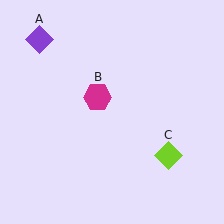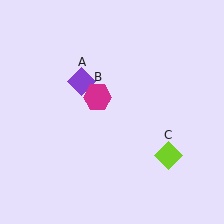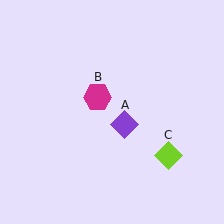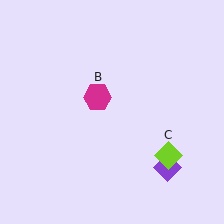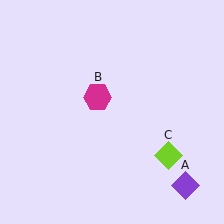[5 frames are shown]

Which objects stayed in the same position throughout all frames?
Magenta hexagon (object B) and lime diamond (object C) remained stationary.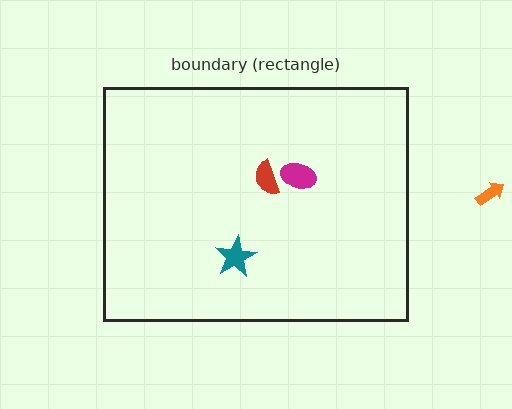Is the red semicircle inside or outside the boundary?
Inside.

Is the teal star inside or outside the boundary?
Inside.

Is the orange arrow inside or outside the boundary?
Outside.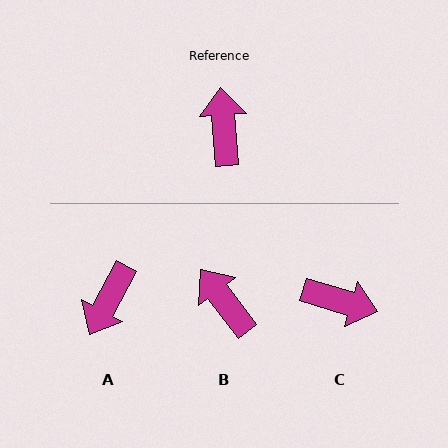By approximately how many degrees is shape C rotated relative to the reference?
Approximately 111 degrees clockwise.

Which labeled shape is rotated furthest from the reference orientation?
A, about 147 degrees away.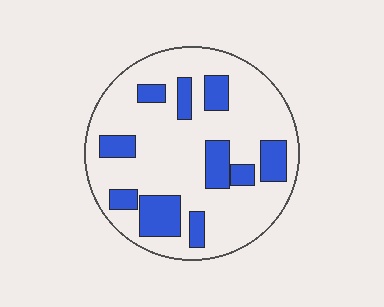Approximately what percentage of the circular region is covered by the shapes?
Approximately 25%.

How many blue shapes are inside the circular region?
10.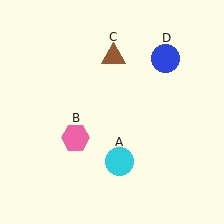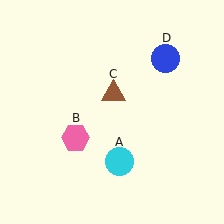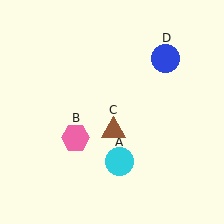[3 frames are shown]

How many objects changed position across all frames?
1 object changed position: brown triangle (object C).